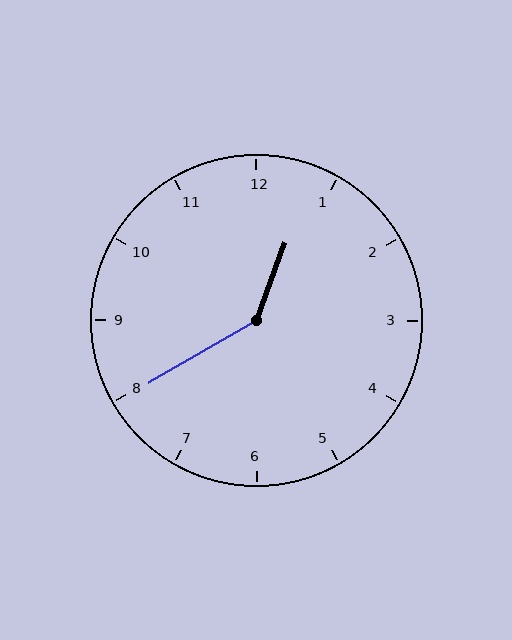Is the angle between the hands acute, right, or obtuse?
It is obtuse.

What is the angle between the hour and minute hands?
Approximately 140 degrees.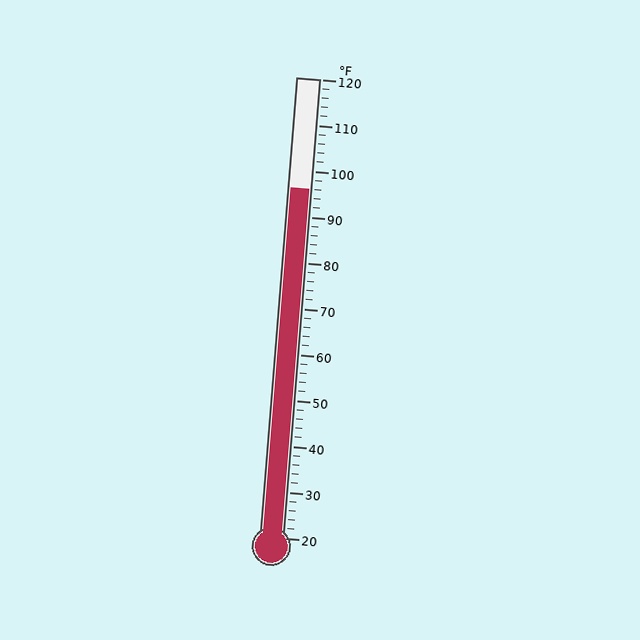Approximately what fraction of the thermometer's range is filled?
The thermometer is filled to approximately 75% of its range.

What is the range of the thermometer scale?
The thermometer scale ranges from 20°F to 120°F.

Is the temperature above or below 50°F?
The temperature is above 50°F.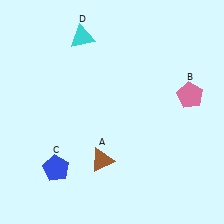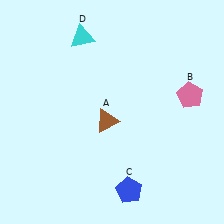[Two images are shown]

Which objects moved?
The objects that moved are: the brown triangle (A), the blue pentagon (C).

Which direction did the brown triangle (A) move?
The brown triangle (A) moved up.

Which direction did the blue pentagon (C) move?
The blue pentagon (C) moved right.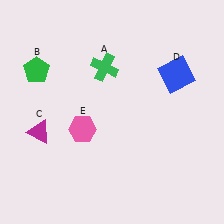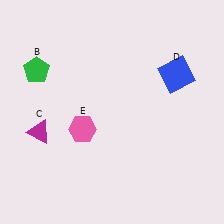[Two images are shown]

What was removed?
The green cross (A) was removed in Image 2.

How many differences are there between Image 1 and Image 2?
There is 1 difference between the two images.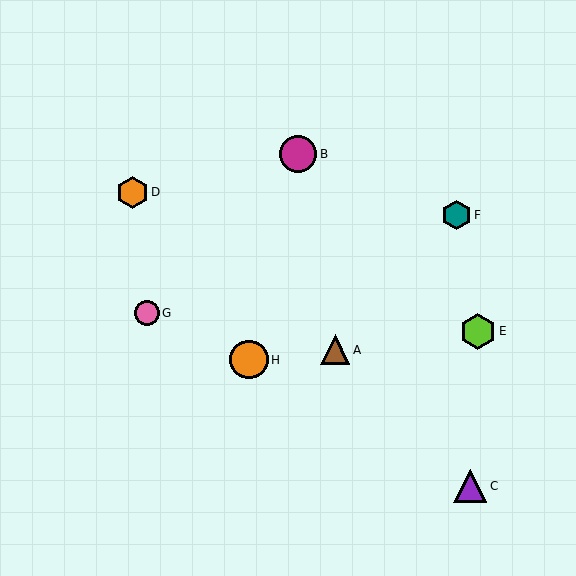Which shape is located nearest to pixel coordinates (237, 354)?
The orange circle (labeled H) at (249, 360) is nearest to that location.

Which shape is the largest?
The orange circle (labeled H) is the largest.